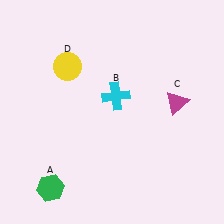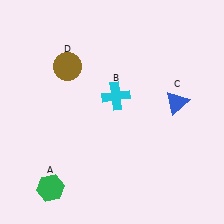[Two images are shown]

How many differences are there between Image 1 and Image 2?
There are 2 differences between the two images.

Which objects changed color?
C changed from magenta to blue. D changed from yellow to brown.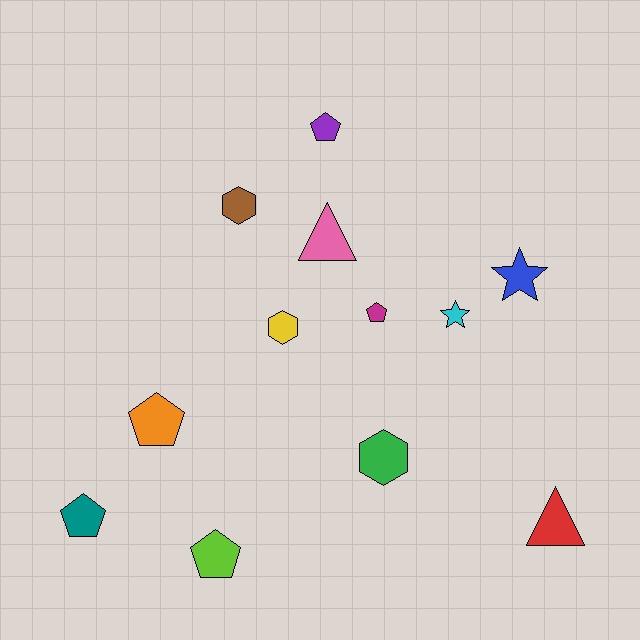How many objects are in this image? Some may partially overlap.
There are 12 objects.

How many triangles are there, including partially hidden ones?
There are 2 triangles.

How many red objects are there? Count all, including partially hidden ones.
There is 1 red object.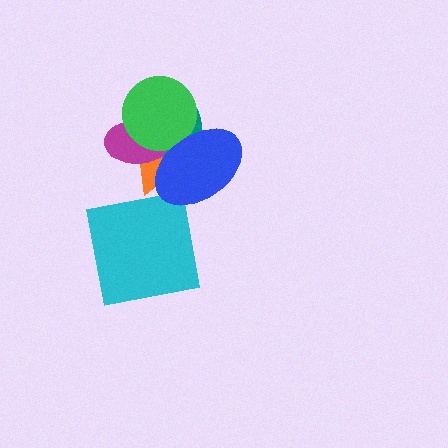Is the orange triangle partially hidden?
Yes, it is partially covered by another shape.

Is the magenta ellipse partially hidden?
Yes, it is partially covered by another shape.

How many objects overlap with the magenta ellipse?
4 objects overlap with the magenta ellipse.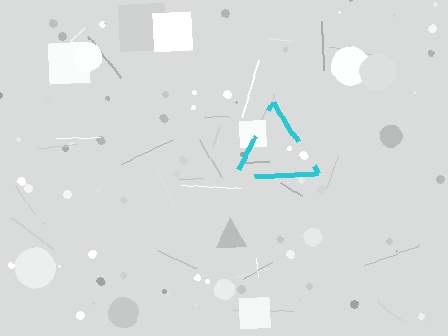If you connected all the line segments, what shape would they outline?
They would outline a triangle.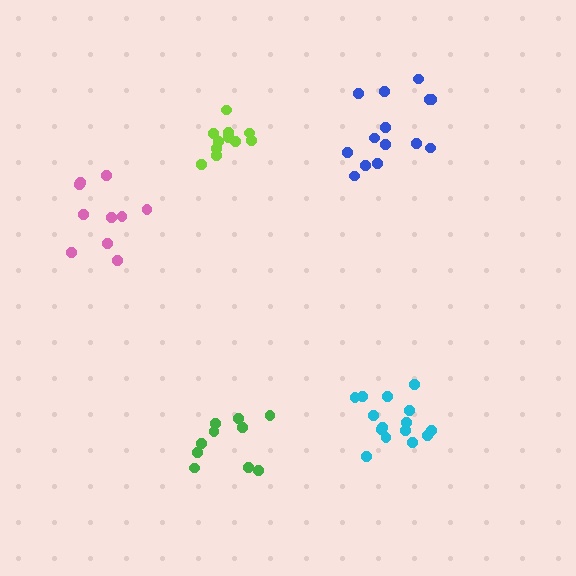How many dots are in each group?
Group 1: 14 dots, Group 2: 10 dots, Group 3: 11 dots, Group 4: 15 dots, Group 5: 10 dots (60 total).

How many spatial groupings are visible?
There are 5 spatial groupings.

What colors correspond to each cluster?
The clusters are colored: blue, green, lime, cyan, pink.